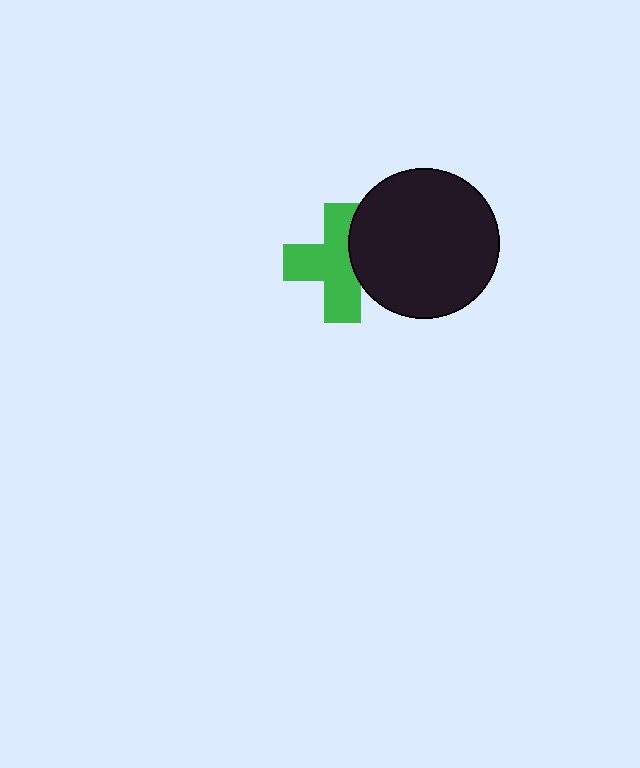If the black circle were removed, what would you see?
You would see the complete green cross.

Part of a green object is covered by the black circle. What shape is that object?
It is a cross.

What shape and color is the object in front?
The object in front is a black circle.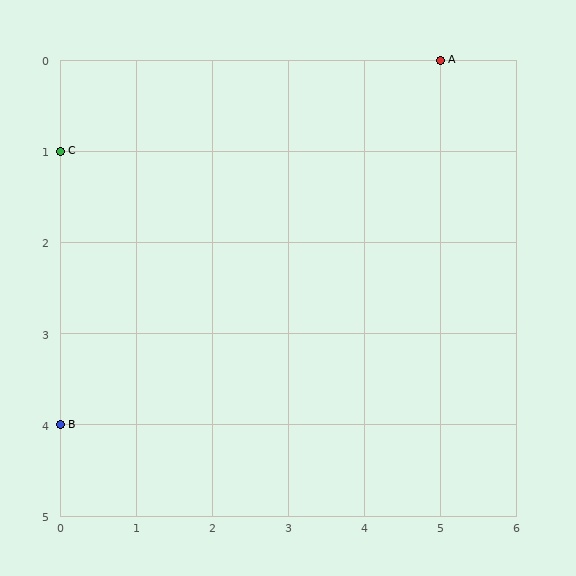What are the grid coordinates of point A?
Point A is at grid coordinates (5, 0).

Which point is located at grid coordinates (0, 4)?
Point B is at (0, 4).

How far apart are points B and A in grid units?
Points B and A are 5 columns and 4 rows apart (about 6.4 grid units diagonally).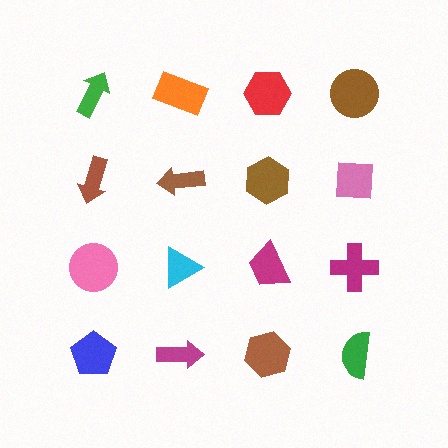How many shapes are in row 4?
4 shapes.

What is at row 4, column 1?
A blue pentagon.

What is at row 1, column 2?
An orange rectangle.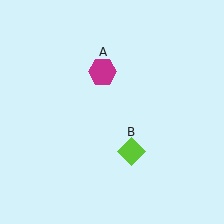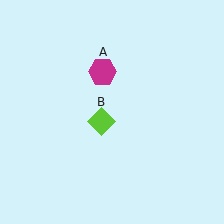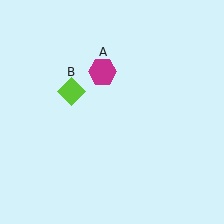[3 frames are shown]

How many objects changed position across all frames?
1 object changed position: lime diamond (object B).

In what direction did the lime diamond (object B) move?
The lime diamond (object B) moved up and to the left.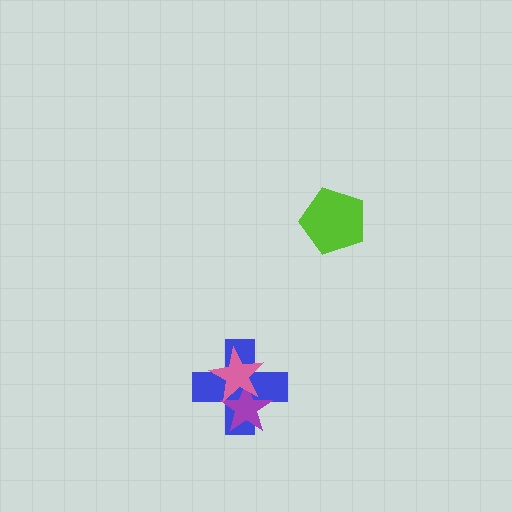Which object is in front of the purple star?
The pink star is in front of the purple star.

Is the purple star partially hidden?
Yes, it is partially covered by another shape.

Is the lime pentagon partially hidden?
No, no other shape covers it.